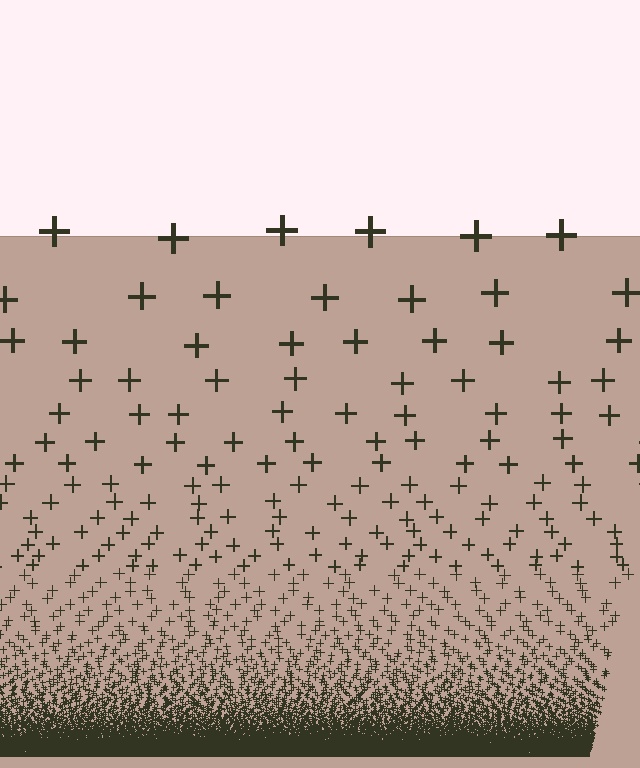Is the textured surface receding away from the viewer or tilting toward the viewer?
The surface appears to tilt toward the viewer. Texture elements get larger and sparser toward the top.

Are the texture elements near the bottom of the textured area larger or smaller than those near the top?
Smaller. The gradient is inverted — elements near the bottom are smaller and denser.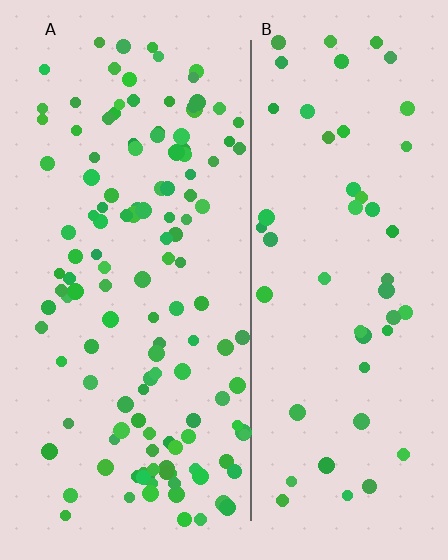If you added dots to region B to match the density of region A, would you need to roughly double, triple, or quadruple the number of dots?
Approximately double.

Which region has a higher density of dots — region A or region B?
A (the left).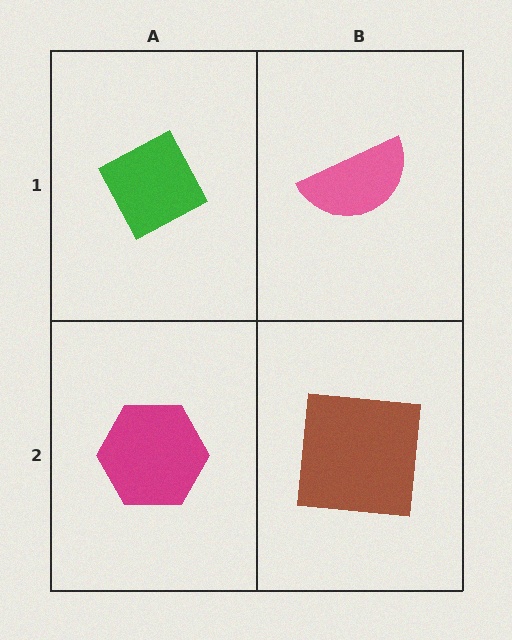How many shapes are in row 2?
2 shapes.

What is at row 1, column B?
A pink semicircle.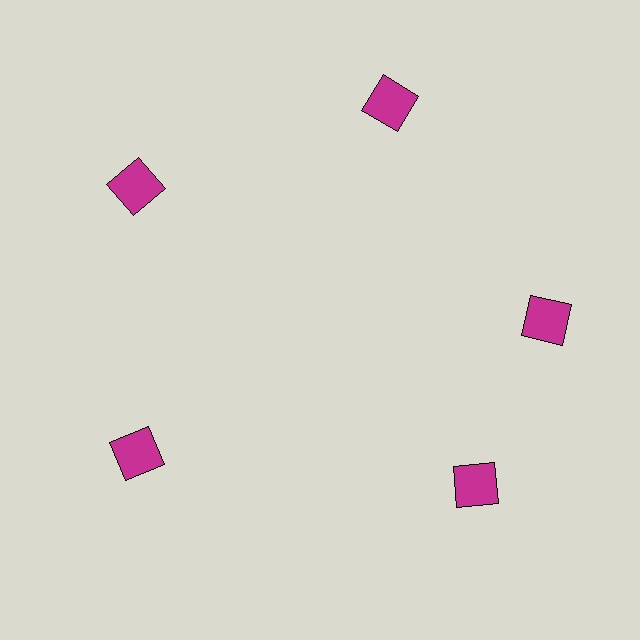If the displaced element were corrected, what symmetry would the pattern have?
It would have 5-fold rotational symmetry — the pattern would map onto itself every 72 degrees.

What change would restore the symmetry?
The symmetry would be restored by rotating it back into even spacing with its neighbors so that all 5 squares sit at equal angles and equal distance from the center.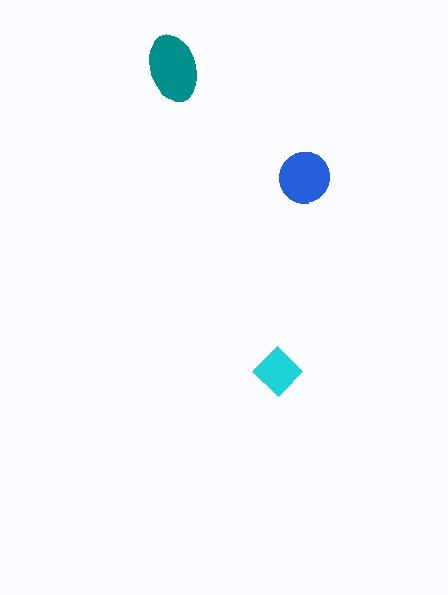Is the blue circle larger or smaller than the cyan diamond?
Larger.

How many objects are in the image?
There are 3 objects in the image.